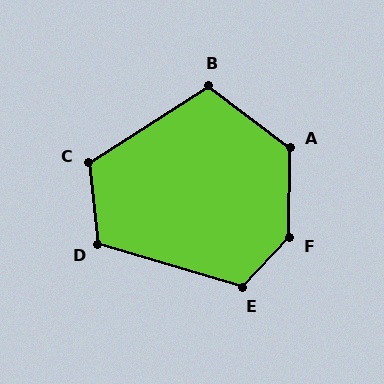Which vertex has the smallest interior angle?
B, at approximately 110 degrees.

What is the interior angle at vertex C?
Approximately 116 degrees (obtuse).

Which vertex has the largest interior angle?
F, at approximately 137 degrees.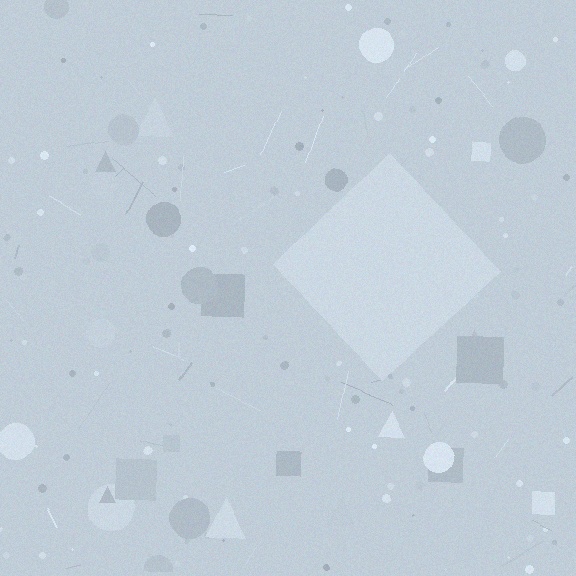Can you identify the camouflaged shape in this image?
The camouflaged shape is a diamond.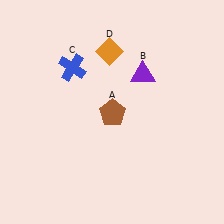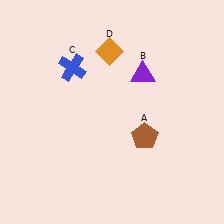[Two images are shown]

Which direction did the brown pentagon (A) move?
The brown pentagon (A) moved right.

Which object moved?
The brown pentagon (A) moved right.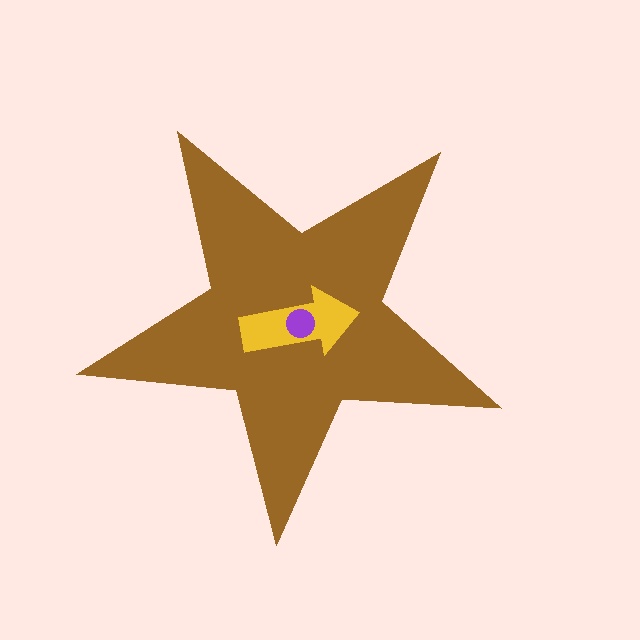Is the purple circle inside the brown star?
Yes.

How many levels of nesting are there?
3.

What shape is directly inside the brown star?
The yellow arrow.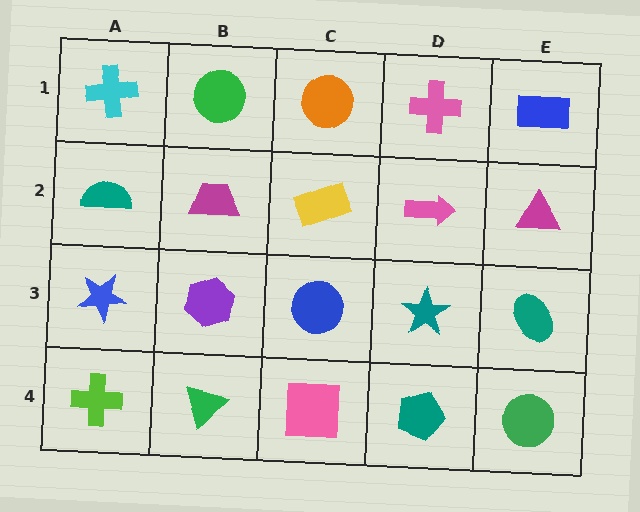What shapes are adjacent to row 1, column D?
A pink arrow (row 2, column D), an orange circle (row 1, column C), a blue rectangle (row 1, column E).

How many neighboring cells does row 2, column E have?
3.